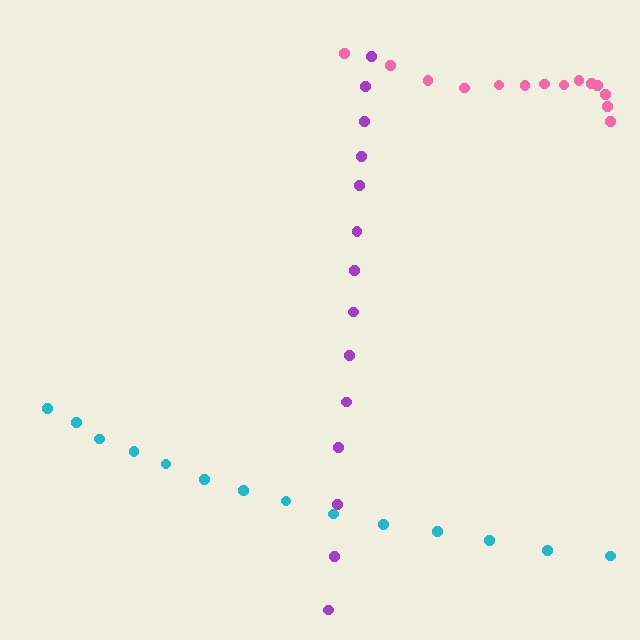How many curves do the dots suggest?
There are 3 distinct paths.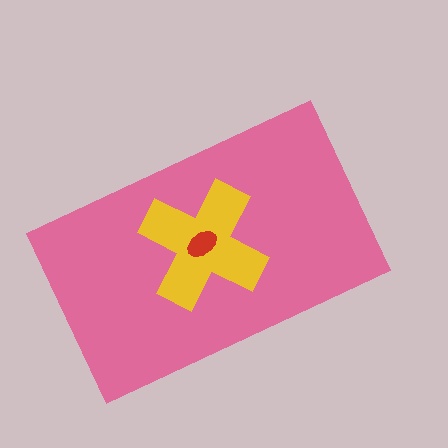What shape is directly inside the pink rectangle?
The yellow cross.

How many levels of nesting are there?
3.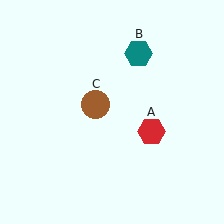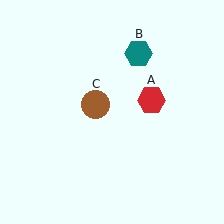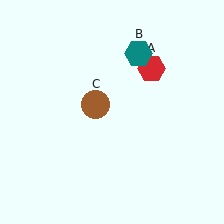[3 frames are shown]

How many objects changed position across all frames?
1 object changed position: red hexagon (object A).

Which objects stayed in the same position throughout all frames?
Teal hexagon (object B) and brown circle (object C) remained stationary.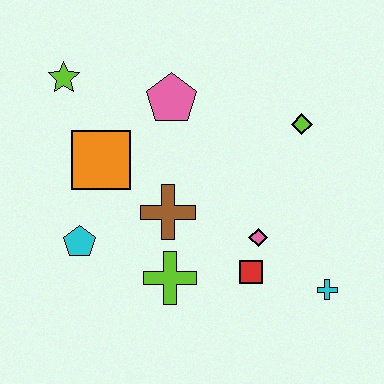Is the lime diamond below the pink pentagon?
Yes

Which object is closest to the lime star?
The orange square is closest to the lime star.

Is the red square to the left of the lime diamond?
Yes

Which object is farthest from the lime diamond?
The cyan pentagon is farthest from the lime diamond.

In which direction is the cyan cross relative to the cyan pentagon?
The cyan cross is to the right of the cyan pentagon.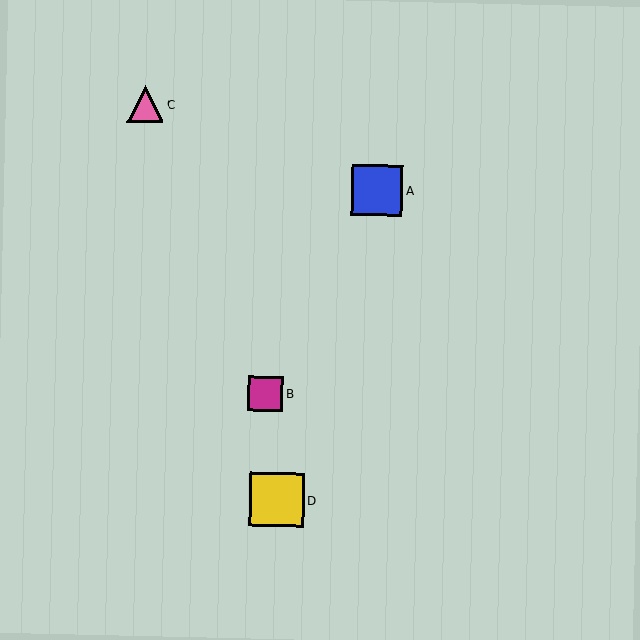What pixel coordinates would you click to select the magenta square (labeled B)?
Click at (265, 394) to select the magenta square B.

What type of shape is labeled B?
Shape B is a magenta square.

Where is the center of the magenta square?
The center of the magenta square is at (265, 394).